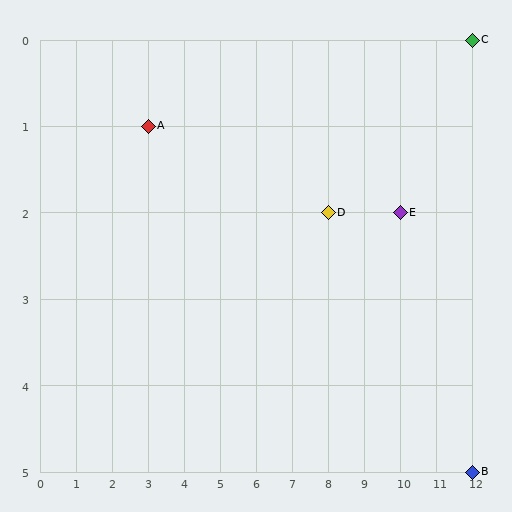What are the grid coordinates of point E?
Point E is at grid coordinates (10, 2).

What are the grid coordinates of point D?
Point D is at grid coordinates (8, 2).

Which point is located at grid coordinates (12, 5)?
Point B is at (12, 5).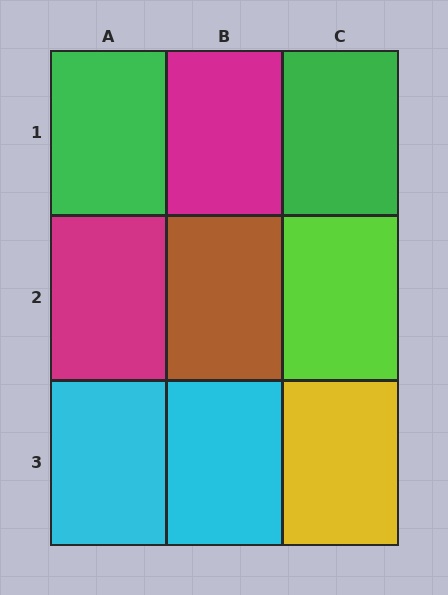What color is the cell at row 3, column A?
Cyan.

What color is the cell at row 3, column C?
Yellow.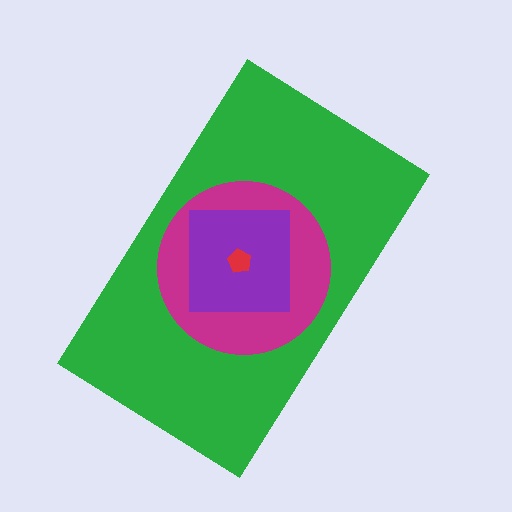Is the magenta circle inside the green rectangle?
Yes.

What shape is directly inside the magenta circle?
The purple square.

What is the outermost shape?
The green rectangle.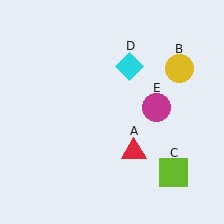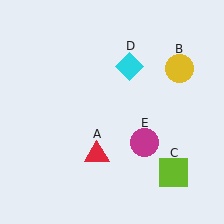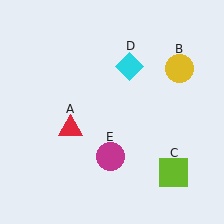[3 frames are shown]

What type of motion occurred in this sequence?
The red triangle (object A), magenta circle (object E) rotated clockwise around the center of the scene.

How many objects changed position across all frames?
2 objects changed position: red triangle (object A), magenta circle (object E).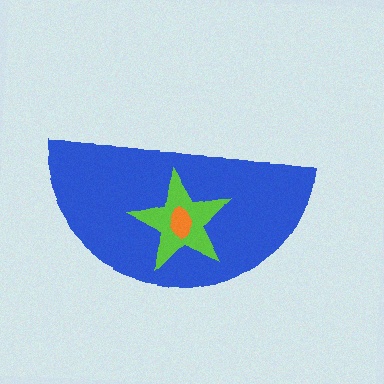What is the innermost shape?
The orange ellipse.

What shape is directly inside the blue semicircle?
The lime star.